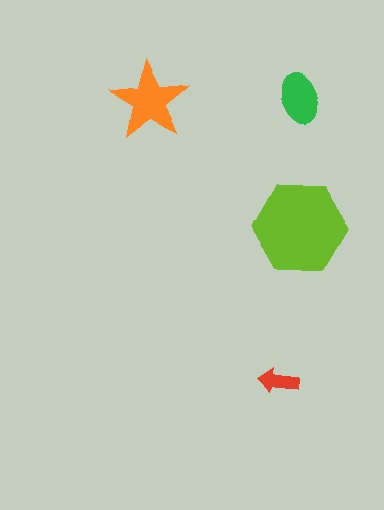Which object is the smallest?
The red arrow.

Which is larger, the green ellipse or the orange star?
The orange star.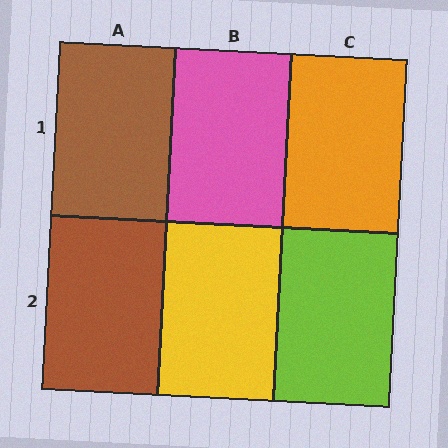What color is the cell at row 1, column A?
Brown.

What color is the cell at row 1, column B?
Pink.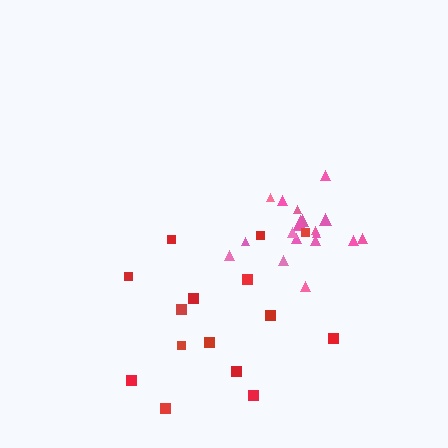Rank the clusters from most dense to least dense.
pink, red.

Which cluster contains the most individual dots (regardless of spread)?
Pink (20).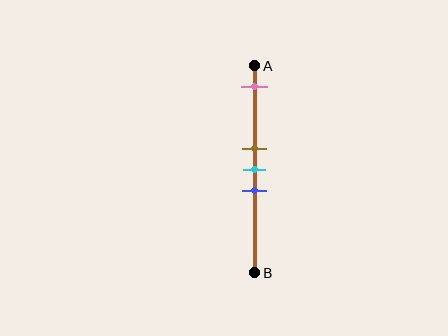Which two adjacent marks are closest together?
The brown and cyan marks are the closest adjacent pair.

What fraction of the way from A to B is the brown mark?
The brown mark is approximately 40% (0.4) of the way from A to B.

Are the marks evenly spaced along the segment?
No, the marks are not evenly spaced.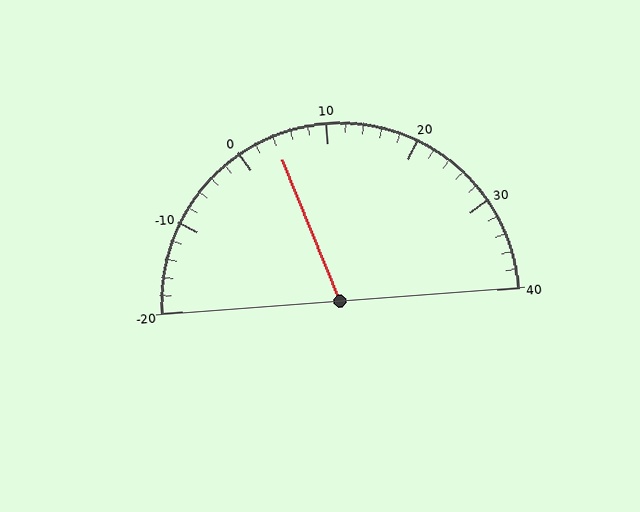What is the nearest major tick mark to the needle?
The nearest major tick mark is 0.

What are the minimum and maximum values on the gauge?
The gauge ranges from -20 to 40.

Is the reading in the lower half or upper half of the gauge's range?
The reading is in the lower half of the range (-20 to 40).